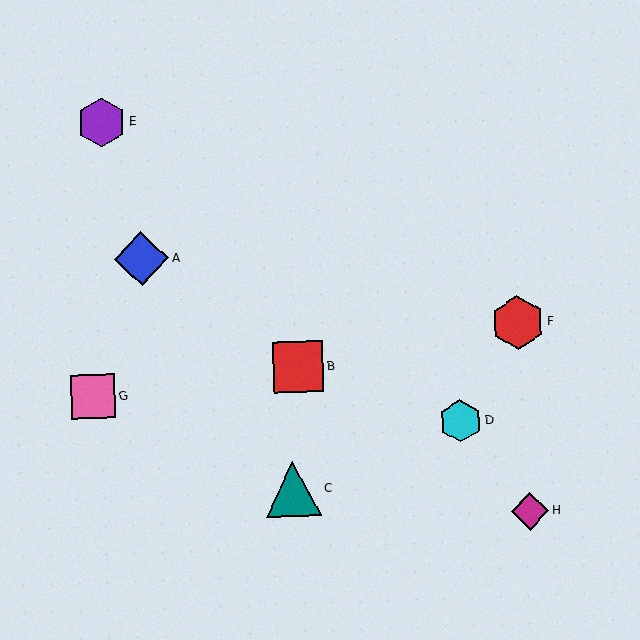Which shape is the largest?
The teal triangle (labeled C) is the largest.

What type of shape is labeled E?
Shape E is a purple hexagon.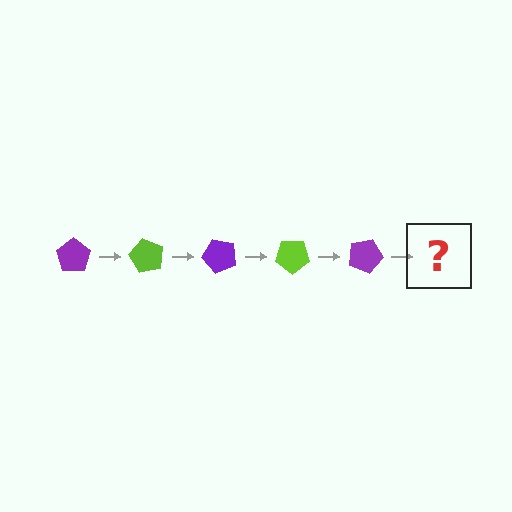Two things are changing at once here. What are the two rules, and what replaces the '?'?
The two rules are that it rotates 60 degrees each step and the color cycles through purple and lime. The '?' should be a lime pentagon, rotated 300 degrees from the start.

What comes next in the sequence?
The next element should be a lime pentagon, rotated 300 degrees from the start.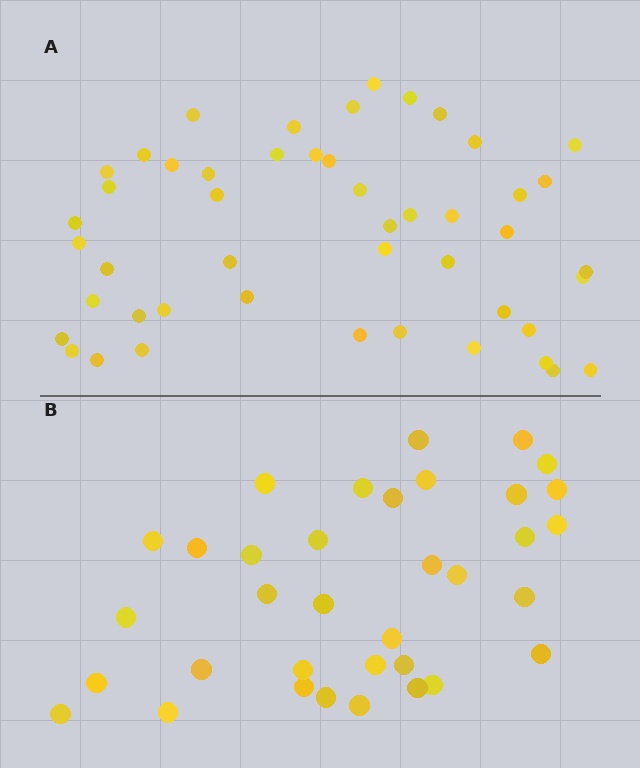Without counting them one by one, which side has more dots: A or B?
Region A (the top region) has more dots.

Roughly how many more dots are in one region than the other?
Region A has approximately 15 more dots than region B.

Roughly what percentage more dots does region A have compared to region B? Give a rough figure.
About 35% more.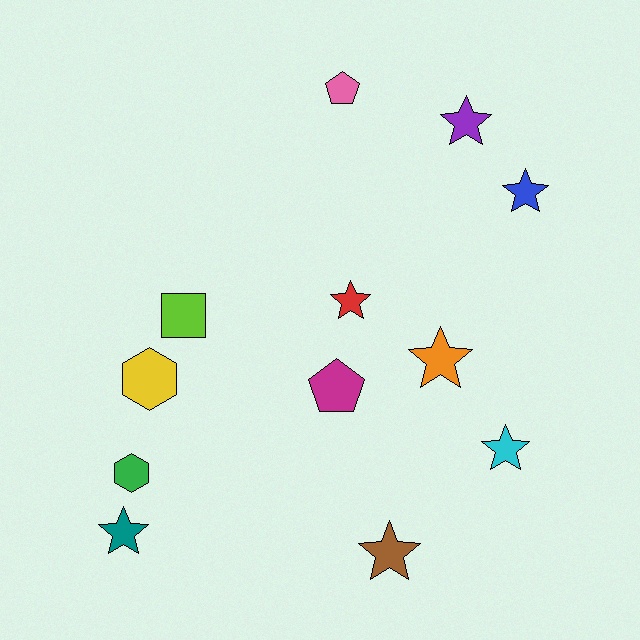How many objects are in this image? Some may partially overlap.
There are 12 objects.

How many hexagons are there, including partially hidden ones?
There are 2 hexagons.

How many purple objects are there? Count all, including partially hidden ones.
There is 1 purple object.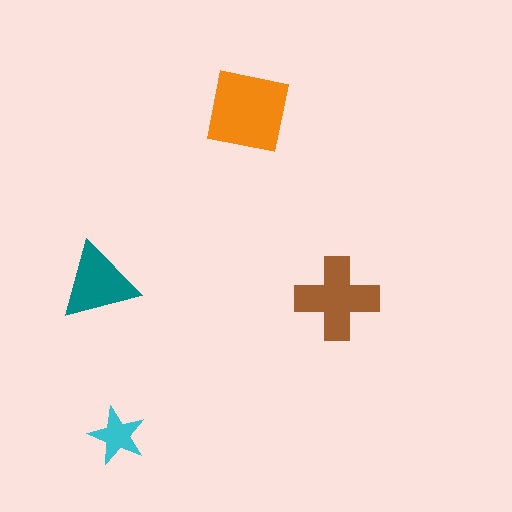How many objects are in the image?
There are 4 objects in the image.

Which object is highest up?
The orange square is topmost.